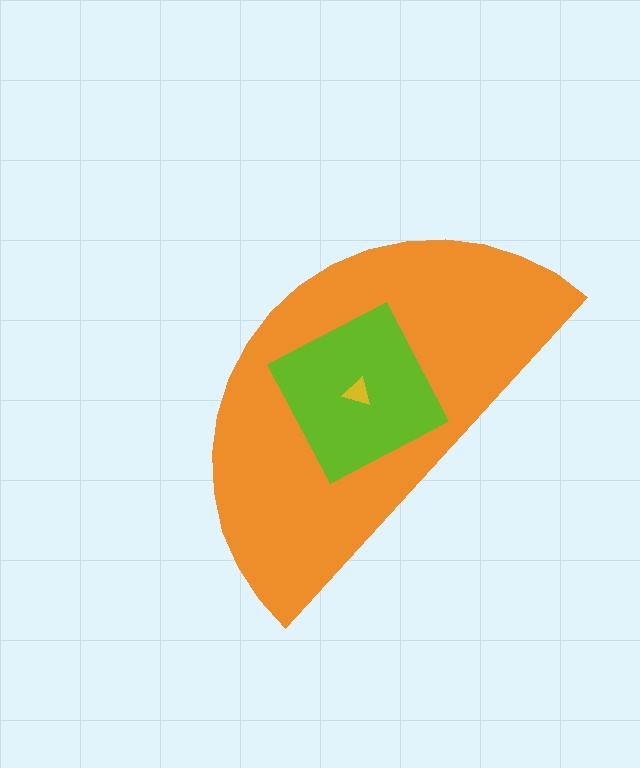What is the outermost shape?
The orange semicircle.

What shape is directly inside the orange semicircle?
The lime square.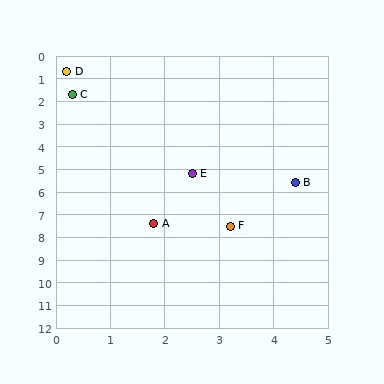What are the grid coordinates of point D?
Point D is at approximately (0.2, 0.7).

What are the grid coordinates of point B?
Point B is at approximately (4.4, 5.6).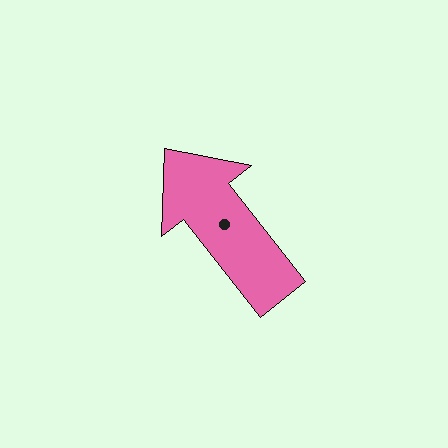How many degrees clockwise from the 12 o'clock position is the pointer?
Approximately 322 degrees.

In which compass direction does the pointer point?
Northwest.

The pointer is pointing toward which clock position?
Roughly 11 o'clock.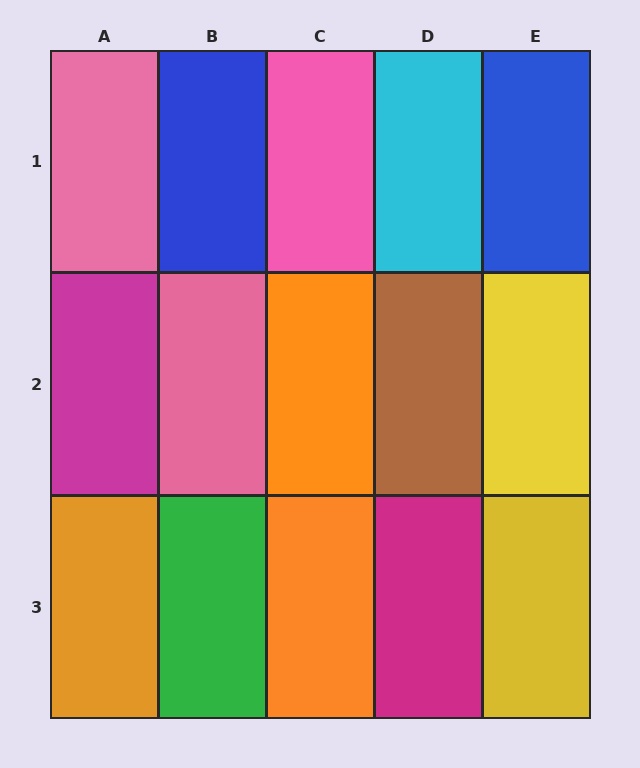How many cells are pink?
3 cells are pink.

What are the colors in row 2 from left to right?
Magenta, pink, orange, brown, yellow.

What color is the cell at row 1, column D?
Cyan.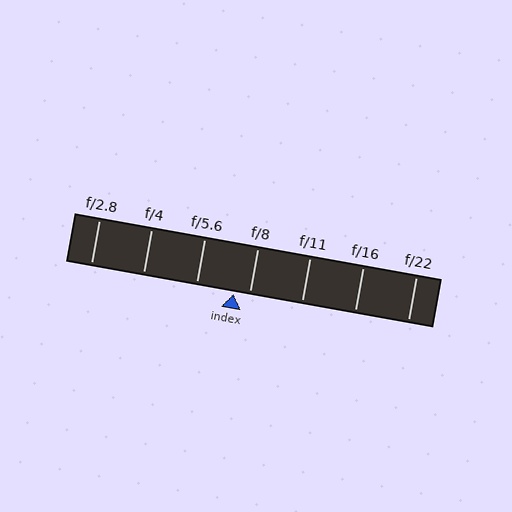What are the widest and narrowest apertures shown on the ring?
The widest aperture shown is f/2.8 and the narrowest is f/22.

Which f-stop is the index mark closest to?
The index mark is closest to f/8.